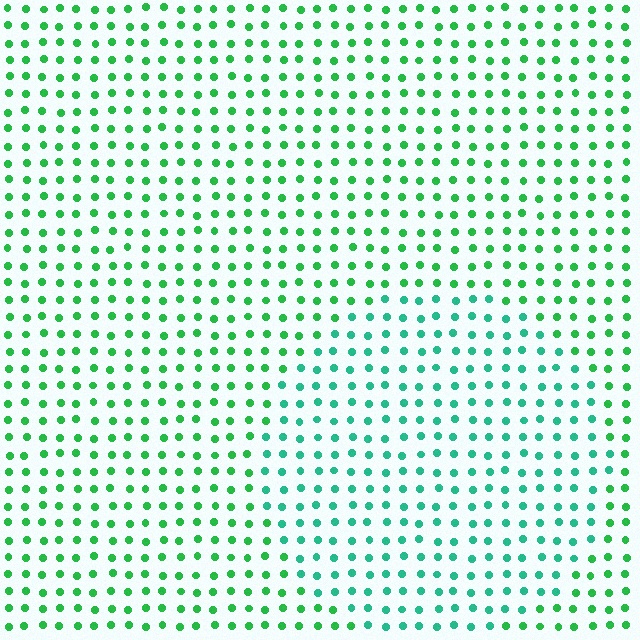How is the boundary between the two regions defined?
The boundary is defined purely by a slight shift in hue (about 28 degrees). Spacing, size, and orientation are identical on both sides.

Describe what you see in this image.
The image is filled with small green elements in a uniform arrangement. A circle-shaped region is visible where the elements are tinted to a slightly different hue, forming a subtle color boundary.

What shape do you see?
I see a circle.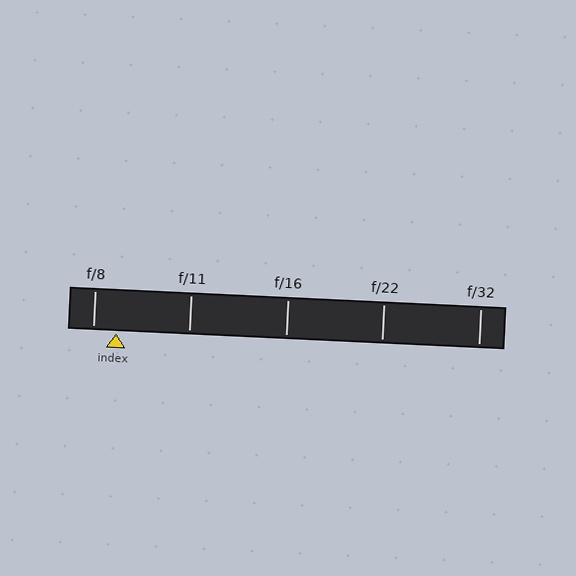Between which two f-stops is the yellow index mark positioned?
The index mark is between f/8 and f/11.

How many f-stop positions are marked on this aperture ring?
There are 5 f-stop positions marked.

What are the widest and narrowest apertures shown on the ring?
The widest aperture shown is f/8 and the narrowest is f/32.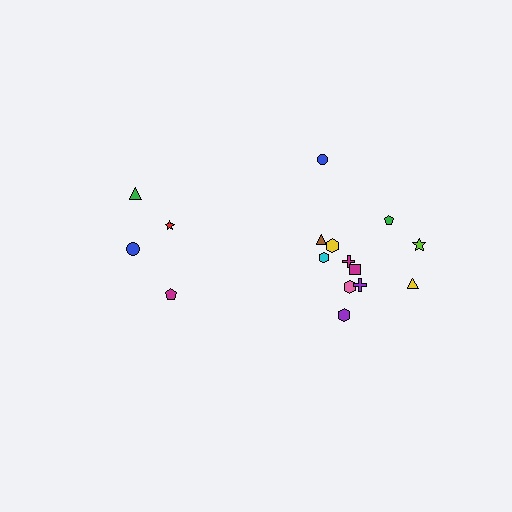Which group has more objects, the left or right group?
The right group.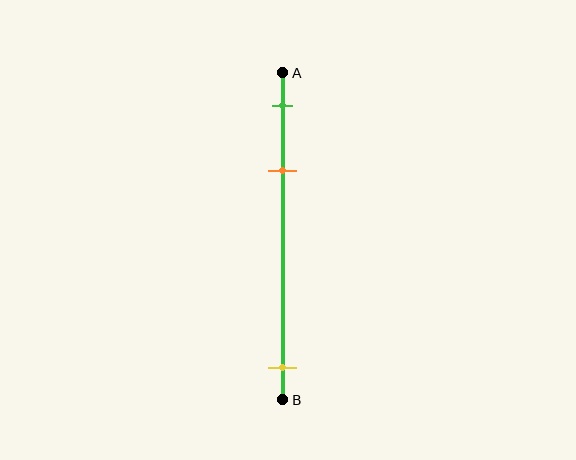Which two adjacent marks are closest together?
The green and orange marks are the closest adjacent pair.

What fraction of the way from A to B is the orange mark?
The orange mark is approximately 30% (0.3) of the way from A to B.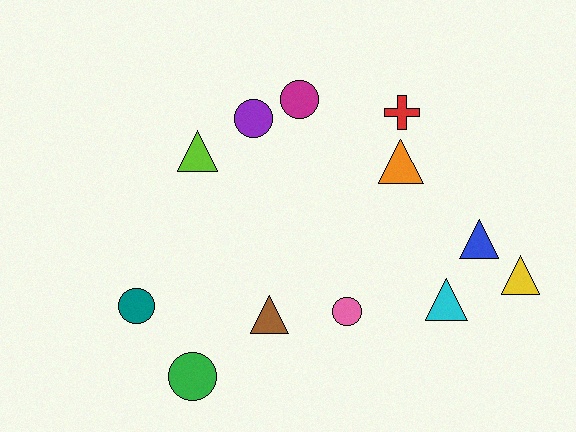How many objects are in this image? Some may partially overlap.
There are 12 objects.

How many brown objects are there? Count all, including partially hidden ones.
There is 1 brown object.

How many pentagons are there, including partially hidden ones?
There are no pentagons.